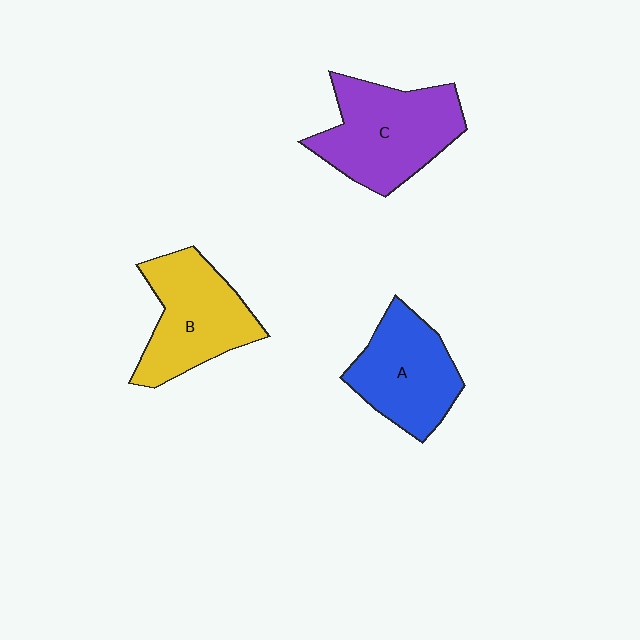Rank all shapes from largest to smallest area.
From largest to smallest: C (purple), B (yellow), A (blue).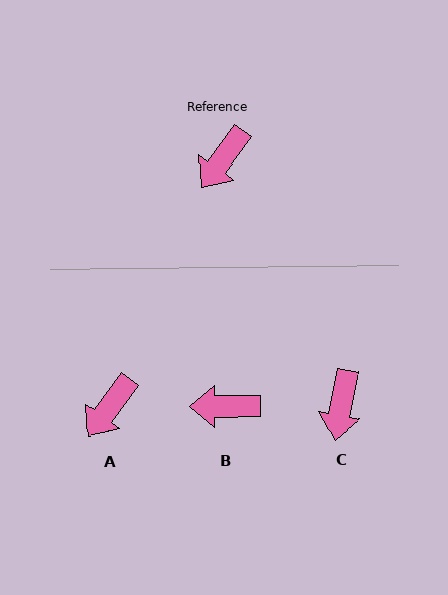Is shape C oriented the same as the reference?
No, it is off by about 25 degrees.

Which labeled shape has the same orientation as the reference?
A.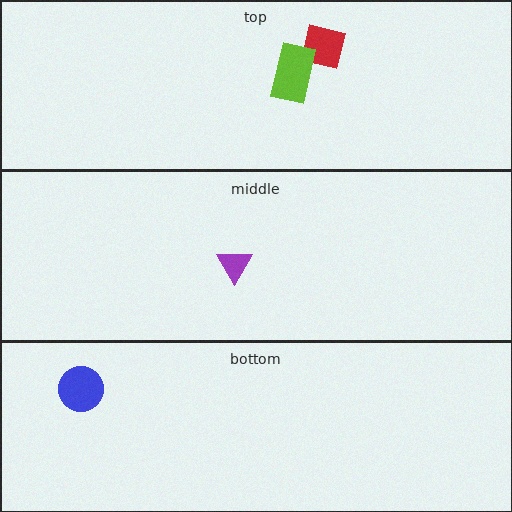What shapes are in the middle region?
The purple triangle.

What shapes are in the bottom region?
The blue circle.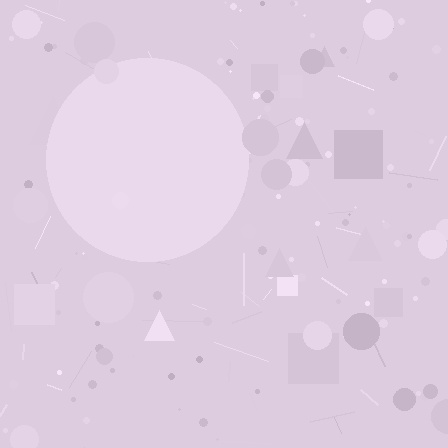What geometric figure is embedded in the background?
A circle is embedded in the background.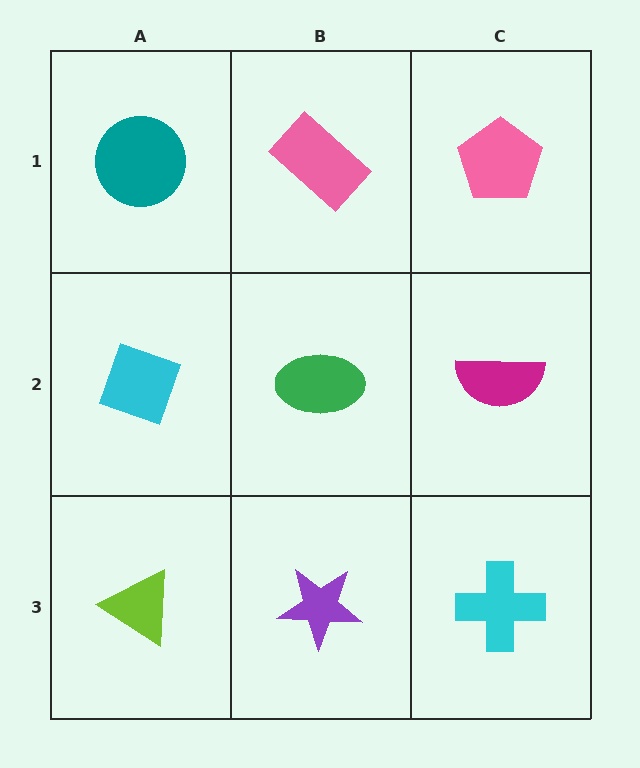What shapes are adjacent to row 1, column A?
A cyan diamond (row 2, column A), a pink rectangle (row 1, column B).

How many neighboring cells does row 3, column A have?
2.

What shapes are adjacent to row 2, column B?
A pink rectangle (row 1, column B), a purple star (row 3, column B), a cyan diamond (row 2, column A), a magenta semicircle (row 2, column C).